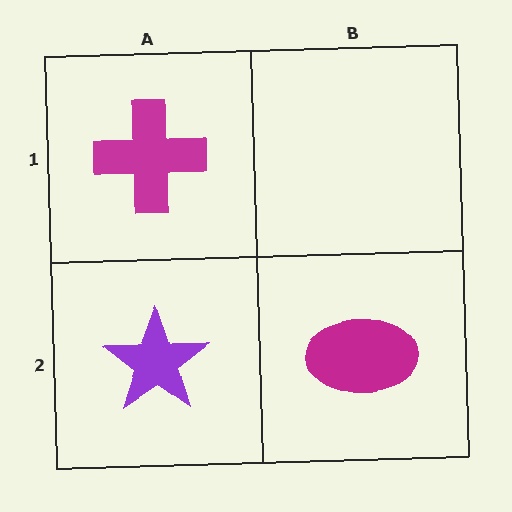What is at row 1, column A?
A magenta cross.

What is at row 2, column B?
A magenta ellipse.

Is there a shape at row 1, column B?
No, that cell is empty.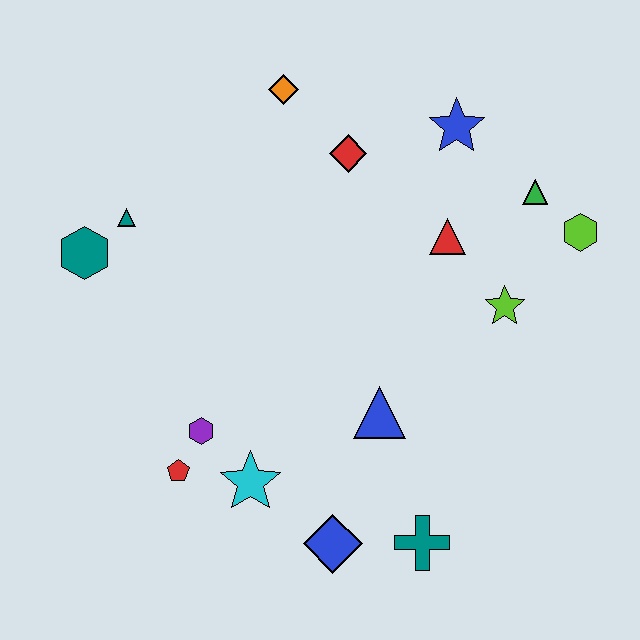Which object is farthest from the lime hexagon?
The teal hexagon is farthest from the lime hexagon.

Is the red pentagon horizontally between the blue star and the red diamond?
No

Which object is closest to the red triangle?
The lime star is closest to the red triangle.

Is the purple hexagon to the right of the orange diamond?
No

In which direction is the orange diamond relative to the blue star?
The orange diamond is to the left of the blue star.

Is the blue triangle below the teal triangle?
Yes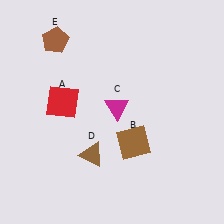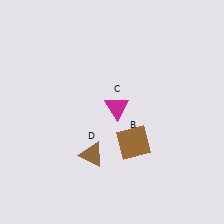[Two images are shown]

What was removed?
The red square (A), the brown pentagon (E) were removed in Image 2.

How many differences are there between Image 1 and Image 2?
There are 2 differences between the two images.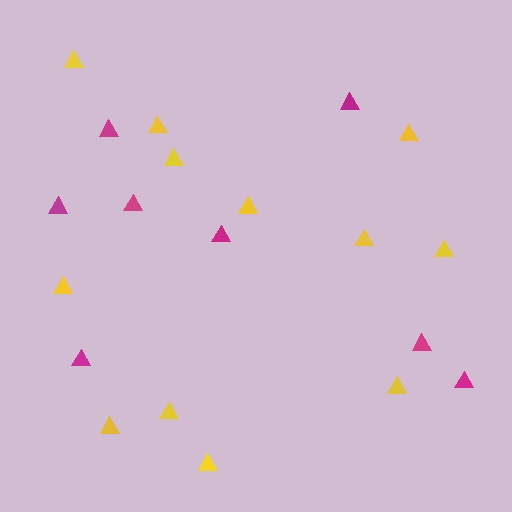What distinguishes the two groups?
There are 2 groups: one group of magenta triangles (8) and one group of yellow triangles (12).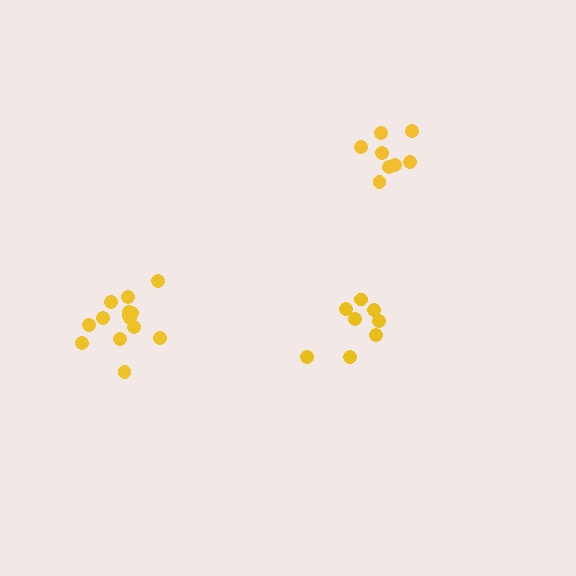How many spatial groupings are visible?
There are 3 spatial groupings.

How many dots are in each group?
Group 1: 8 dots, Group 2: 8 dots, Group 3: 14 dots (30 total).